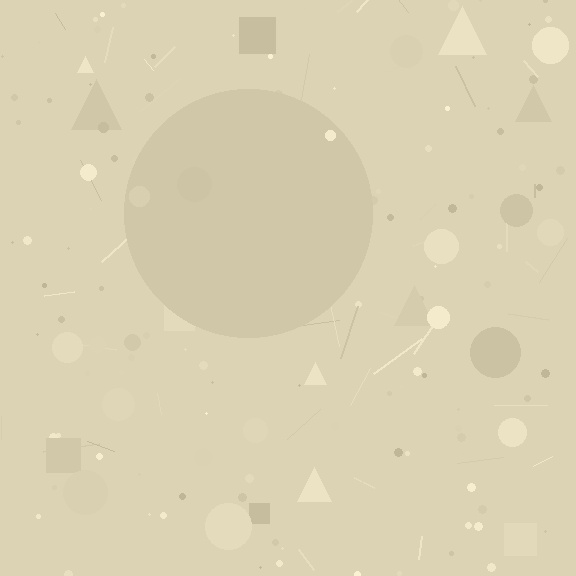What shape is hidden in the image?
A circle is hidden in the image.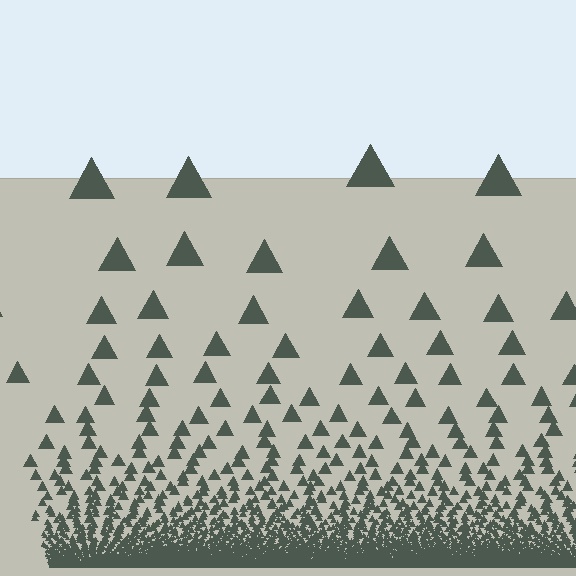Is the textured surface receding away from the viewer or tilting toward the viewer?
The surface appears to tilt toward the viewer. Texture elements get larger and sparser toward the top.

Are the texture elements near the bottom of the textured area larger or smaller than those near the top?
Smaller. The gradient is inverted — elements near the bottom are smaller and denser.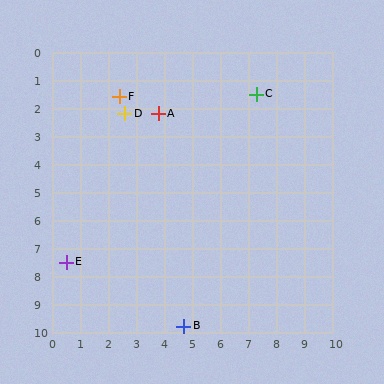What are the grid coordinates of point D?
Point D is at approximately (2.6, 2.2).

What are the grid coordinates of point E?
Point E is at approximately (0.5, 7.5).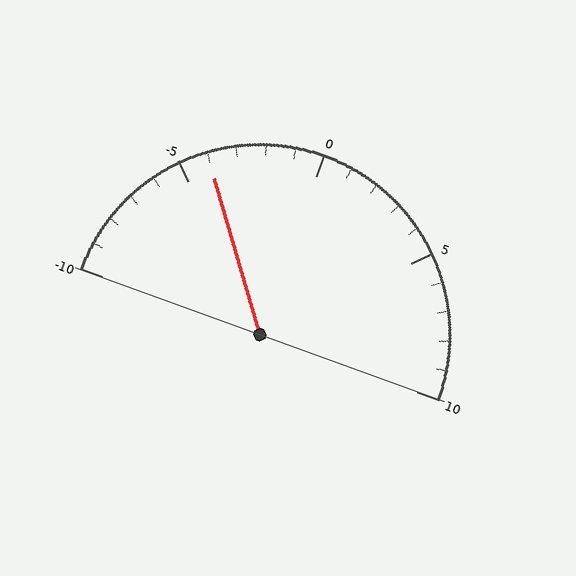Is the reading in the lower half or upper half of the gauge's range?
The reading is in the lower half of the range (-10 to 10).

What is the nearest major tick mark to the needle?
The nearest major tick mark is -5.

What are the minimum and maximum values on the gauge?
The gauge ranges from -10 to 10.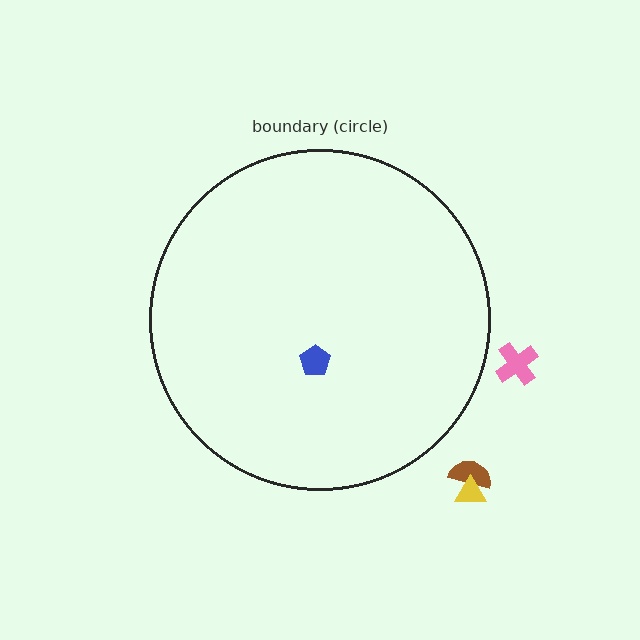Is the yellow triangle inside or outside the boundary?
Outside.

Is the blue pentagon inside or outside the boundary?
Inside.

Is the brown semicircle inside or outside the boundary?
Outside.